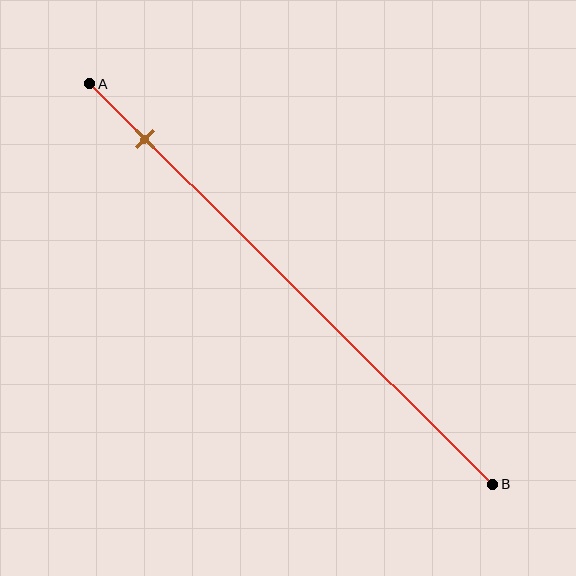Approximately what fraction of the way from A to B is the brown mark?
The brown mark is approximately 15% of the way from A to B.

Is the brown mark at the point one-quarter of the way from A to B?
No, the mark is at about 15% from A, not at the 25% one-quarter point.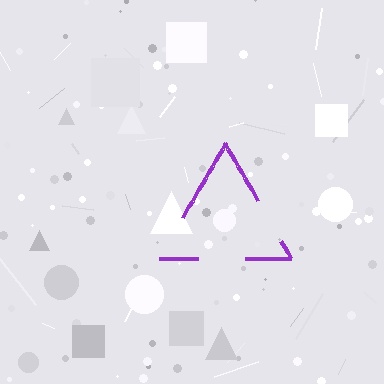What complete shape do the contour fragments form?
The contour fragments form a triangle.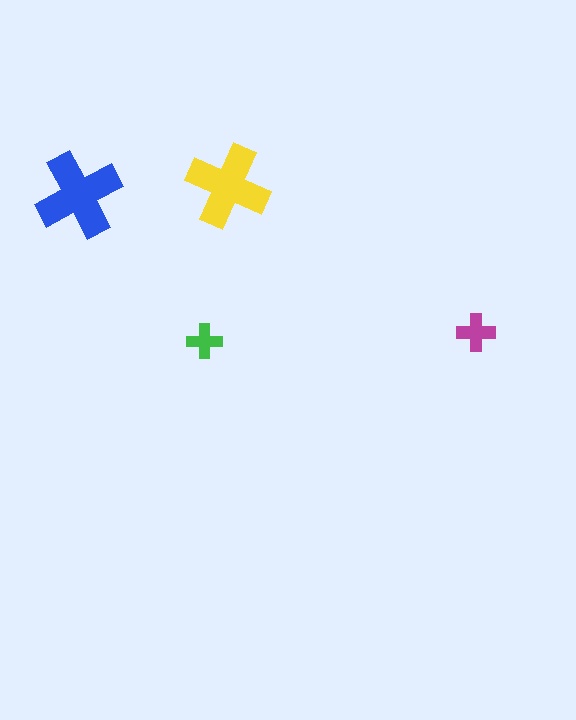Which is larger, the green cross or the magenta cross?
The magenta one.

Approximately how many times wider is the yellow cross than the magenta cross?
About 2 times wider.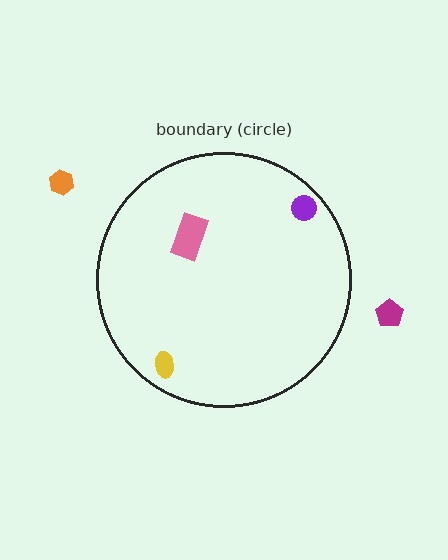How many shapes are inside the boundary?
3 inside, 2 outside.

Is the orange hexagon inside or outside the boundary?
Outside.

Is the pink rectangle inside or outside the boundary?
Inside.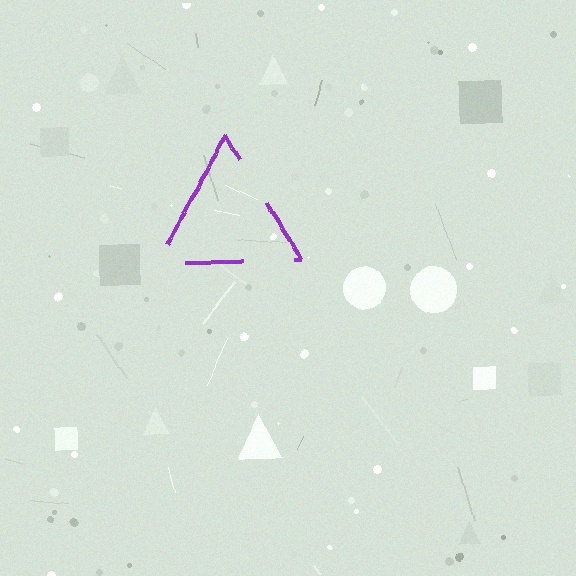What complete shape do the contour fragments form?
The contour fragments form a triangle.